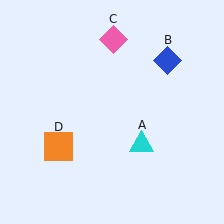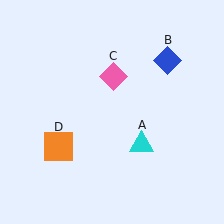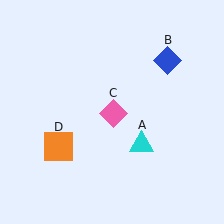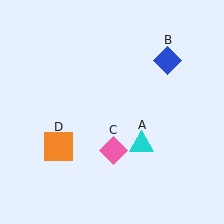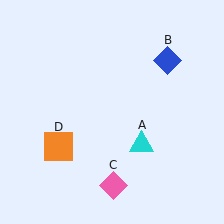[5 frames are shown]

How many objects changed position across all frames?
1 object changed position: pink diamond (object C).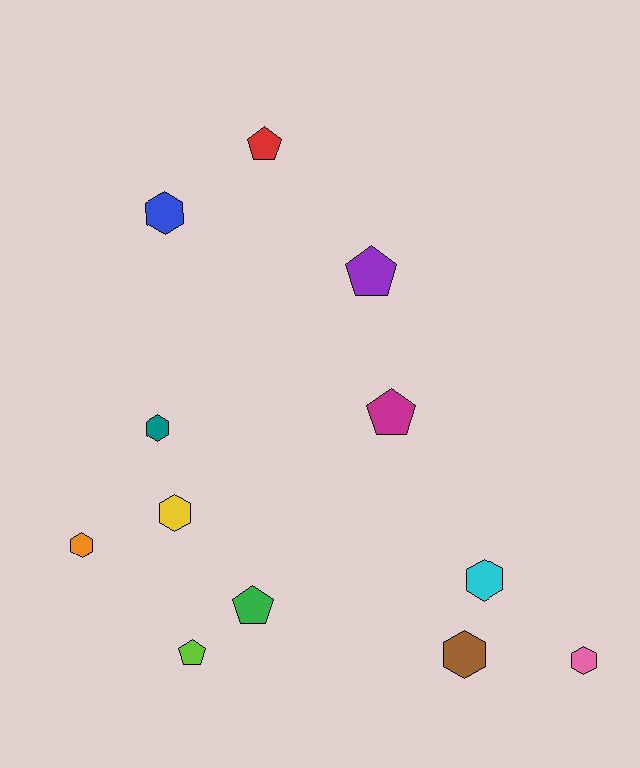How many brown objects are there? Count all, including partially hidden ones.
There is 1 brown object.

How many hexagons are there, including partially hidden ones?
There are 7 hexagons.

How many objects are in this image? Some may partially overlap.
There are 12 objects.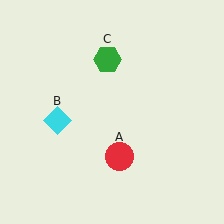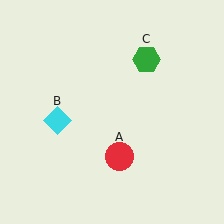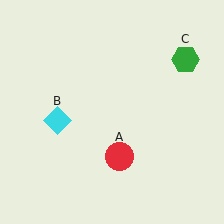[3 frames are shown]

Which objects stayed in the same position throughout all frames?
Red circle (object A) and cyan diamond (object B) remained stationary.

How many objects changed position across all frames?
1 object changed position: green hexagon (object C).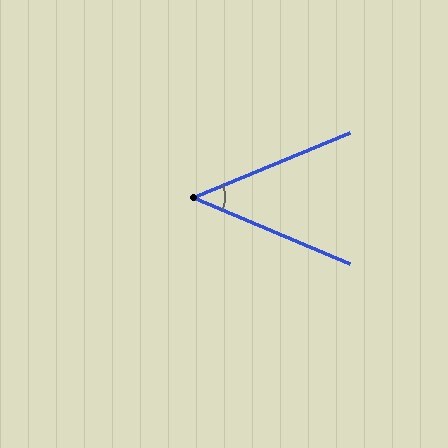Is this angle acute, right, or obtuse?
It is acute.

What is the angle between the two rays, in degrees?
Approximately 45 degrees.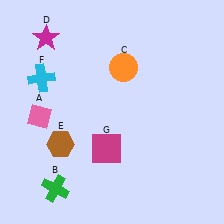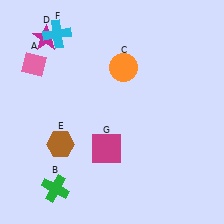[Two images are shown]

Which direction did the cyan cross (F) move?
The cyan cross (F) moved up.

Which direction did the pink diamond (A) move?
The pink diamond (A) moved up.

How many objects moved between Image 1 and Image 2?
2 objects moved between the two images.